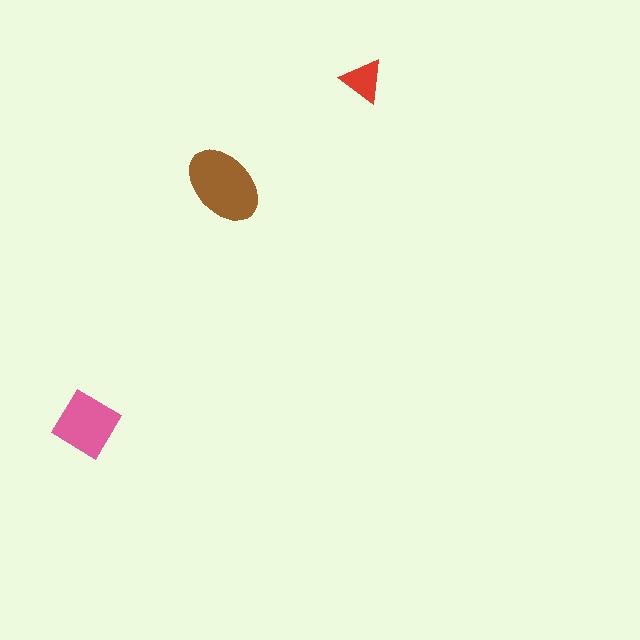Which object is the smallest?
The red triangle.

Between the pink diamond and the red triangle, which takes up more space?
The pink diamond.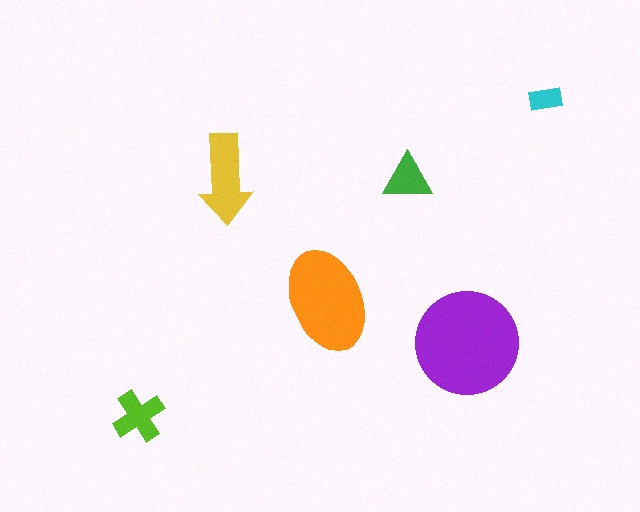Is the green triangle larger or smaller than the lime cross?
Smaller.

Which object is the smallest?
The cyan rectangle.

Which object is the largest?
The purple circle.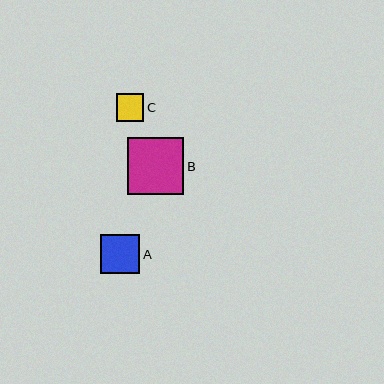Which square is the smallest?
Square C is the smallest with a size of approximately 28 pixels.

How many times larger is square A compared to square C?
Square A is approximately 1.4 times the size of square C.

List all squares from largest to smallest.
From largest to smallest: B, A, C.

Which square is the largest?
Square B is the largest with a size of approximately 56 pixels.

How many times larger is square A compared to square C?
Square A is approximately 1.4 times the size of square C.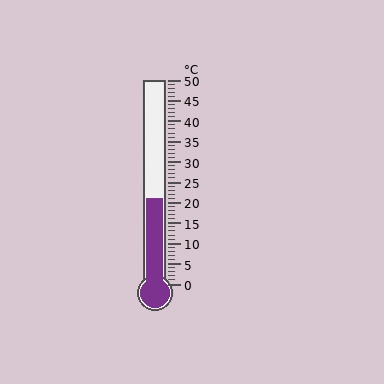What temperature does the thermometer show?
The thermometer shows approximately 21°C.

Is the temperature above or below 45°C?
The temperature is below 45°C.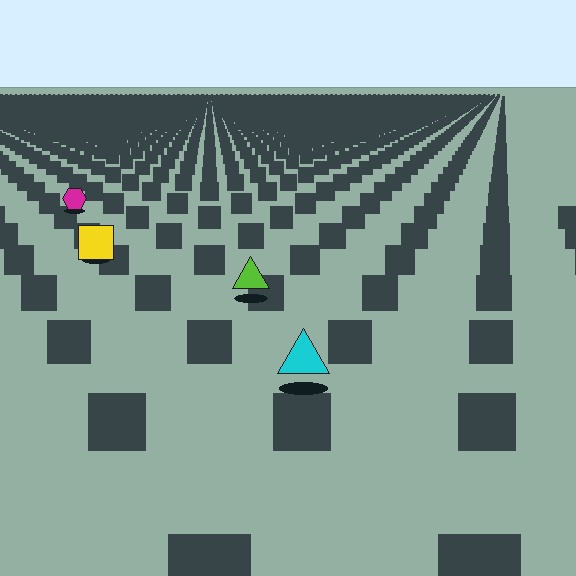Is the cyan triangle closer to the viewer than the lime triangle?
Yes. The cyan triangle is closer — you can tell from the texture gradient: the ground texture is coarser near it.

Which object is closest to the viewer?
The cyan triangle is closest. The texture marks near it are larger and more spread out.